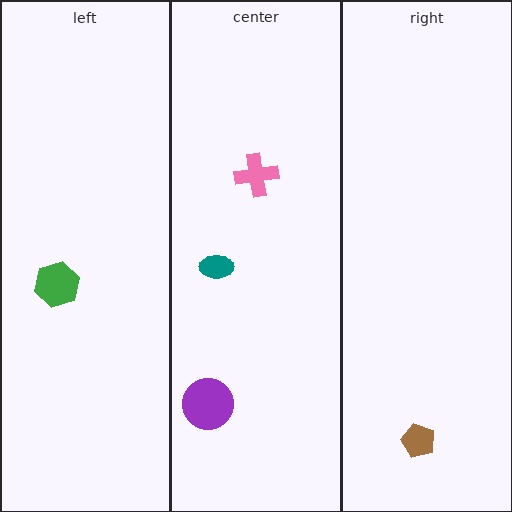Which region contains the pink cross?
The center region.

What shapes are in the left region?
The green hexagon.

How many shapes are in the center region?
3.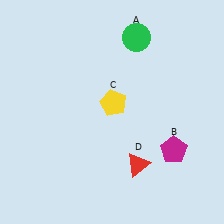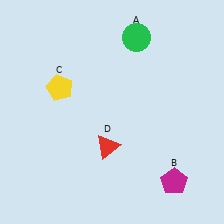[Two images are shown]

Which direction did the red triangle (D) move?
The red triangle (D) moved left.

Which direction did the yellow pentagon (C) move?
The yellow pentagon (C) moved left.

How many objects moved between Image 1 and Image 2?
3 objects moved between the two images.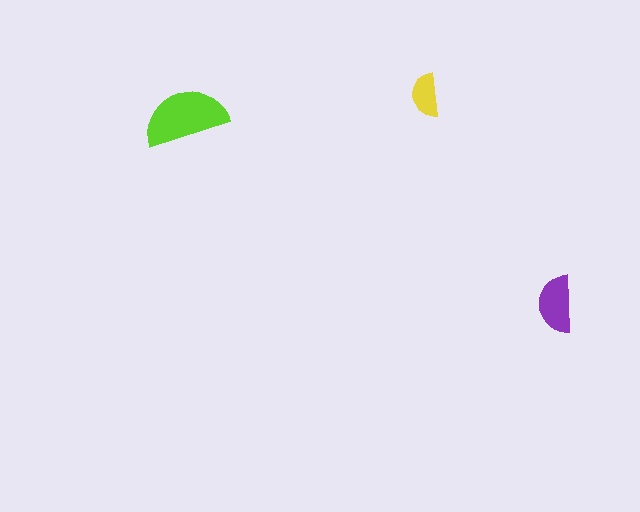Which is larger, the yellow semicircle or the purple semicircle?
The purple one.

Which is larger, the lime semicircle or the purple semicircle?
The lime one.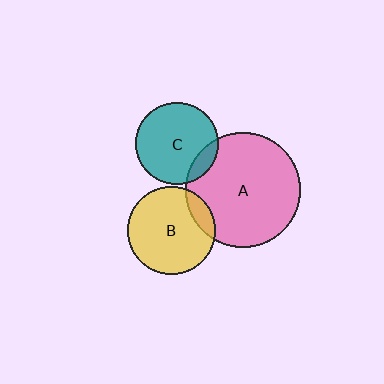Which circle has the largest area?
Circle A (pink).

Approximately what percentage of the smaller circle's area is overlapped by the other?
Approximately 15%.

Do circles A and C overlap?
Yes.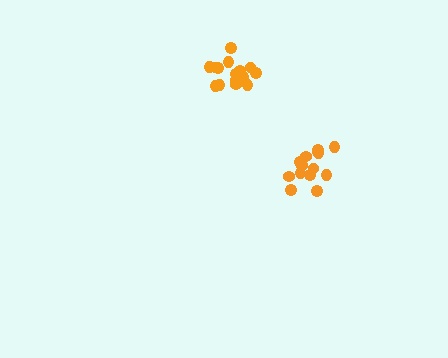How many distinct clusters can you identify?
There are 2 distinct clusters.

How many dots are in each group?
Group 1: 14 dots, Group 2: 17 dots (31 total).